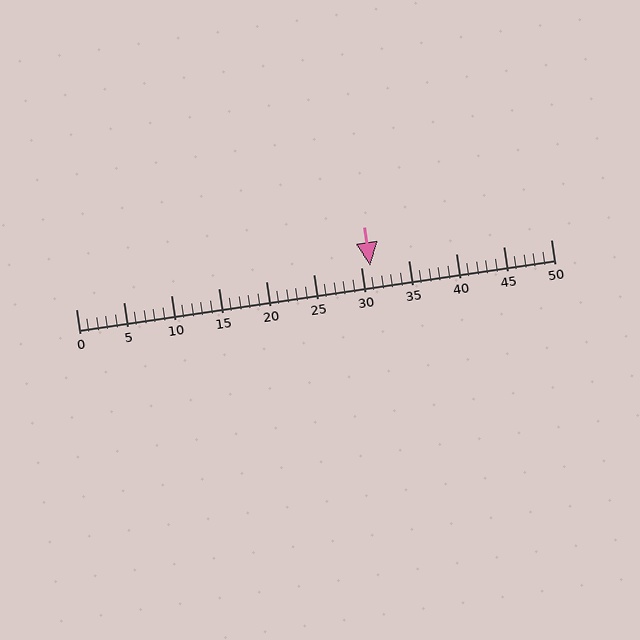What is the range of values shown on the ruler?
The ruler shows values from 0 to 50.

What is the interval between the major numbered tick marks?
The major tick marks are spaced 5 units apart.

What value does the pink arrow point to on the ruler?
The pink arrow points to approximately 31.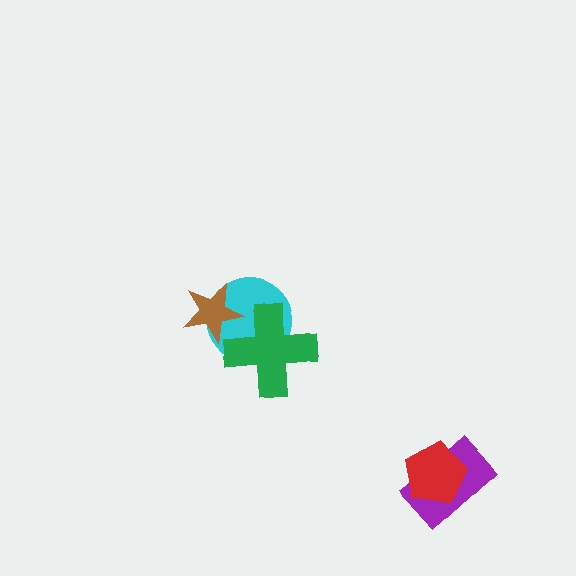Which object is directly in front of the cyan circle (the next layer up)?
The brown star is directly in front of the cyan circle.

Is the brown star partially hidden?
Yes, it is partially covered by another shape.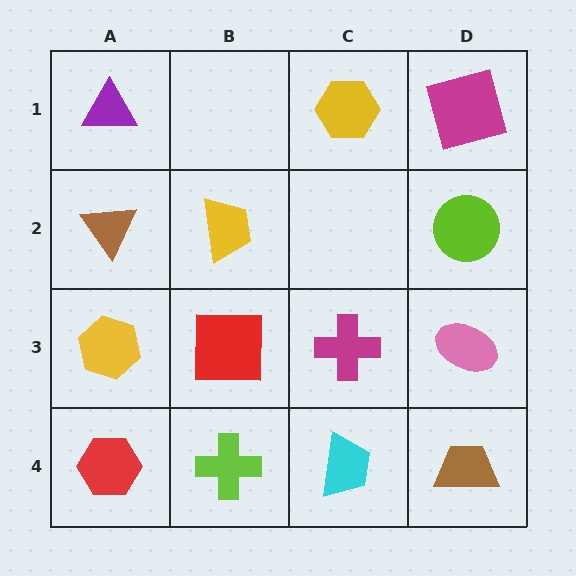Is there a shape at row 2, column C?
No, that cell is empty.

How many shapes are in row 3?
4 shapes.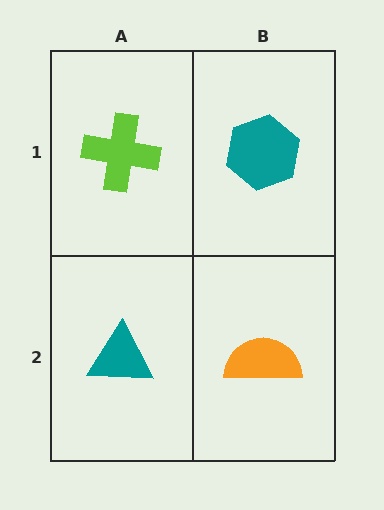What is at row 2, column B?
An orange semicircle.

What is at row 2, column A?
A teal triangle.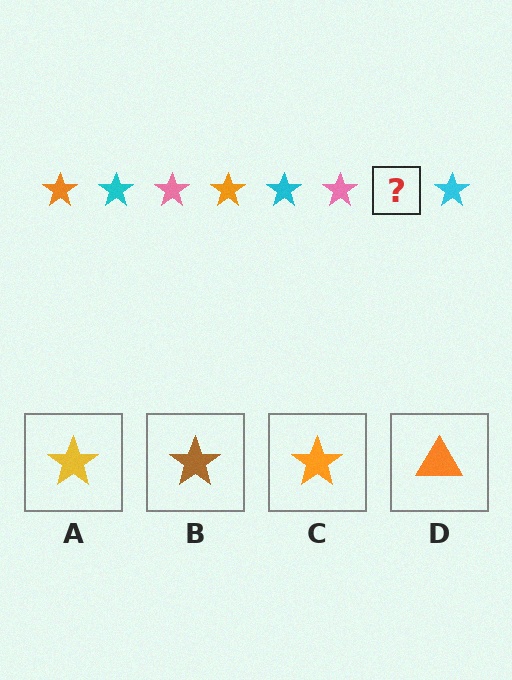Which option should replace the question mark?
Option C.